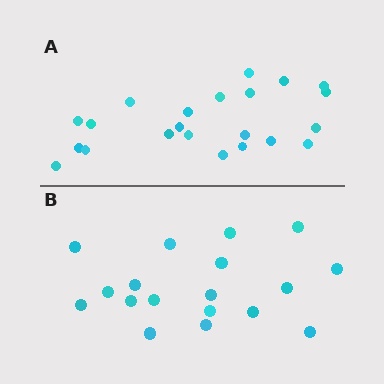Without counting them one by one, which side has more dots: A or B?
Region A (the top region) has more dots.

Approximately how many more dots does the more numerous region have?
Region A has about 4 more dots than region B.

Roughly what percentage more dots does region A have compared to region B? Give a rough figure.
About 20% more.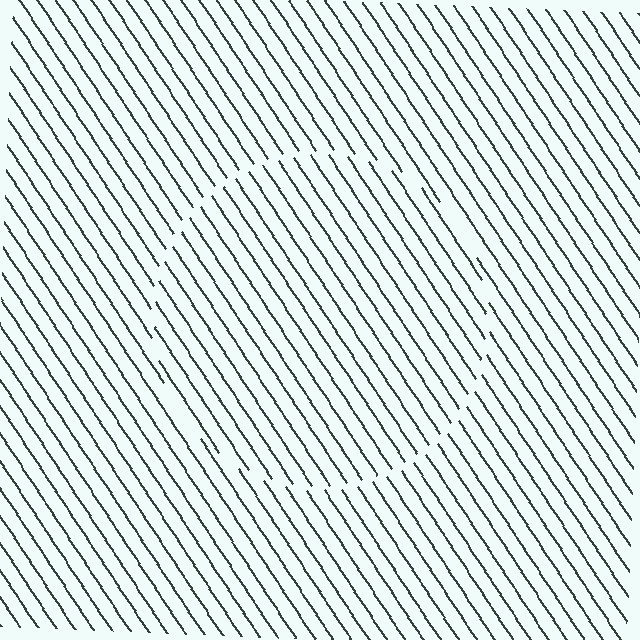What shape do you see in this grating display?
An illusory circle. The interior of the shape contains the same grating, shifted by half a period — the contour is defined by the phase discontinuity where line-ends from the inner and outer gratings abut.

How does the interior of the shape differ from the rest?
The interior of the shape contains the same grating, shifted by half a period — the contour is defined by the phase discontinuity where line-ends from the inner and outer gratings abut.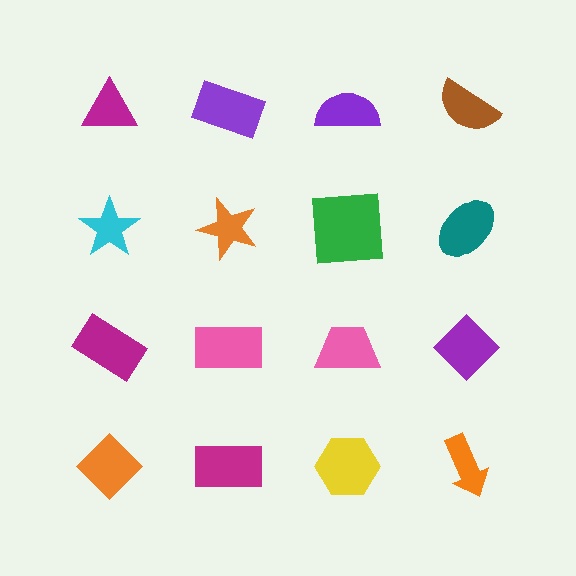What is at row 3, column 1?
A magenta rectangle.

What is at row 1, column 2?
A purple rectangle.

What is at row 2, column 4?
A teal ellipse.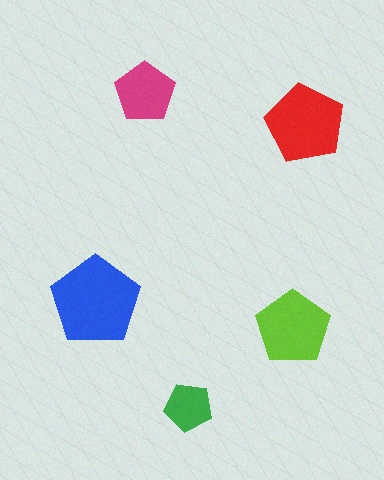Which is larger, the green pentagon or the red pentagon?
The red one.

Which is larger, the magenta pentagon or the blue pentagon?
The blue one.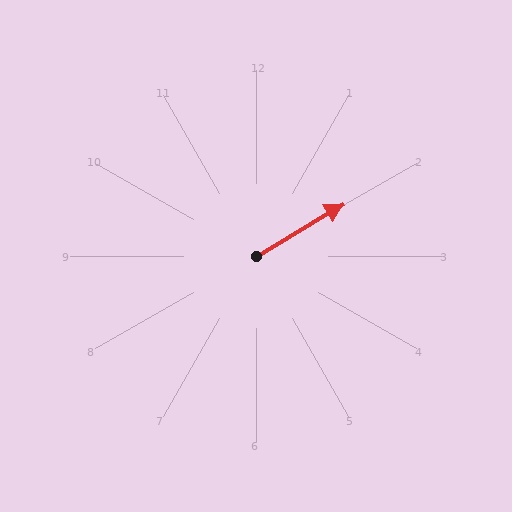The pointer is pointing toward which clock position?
Roughly 2 o'clock.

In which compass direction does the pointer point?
Northeast.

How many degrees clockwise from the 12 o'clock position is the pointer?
Approximately 59 degrees.